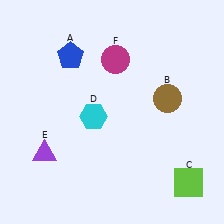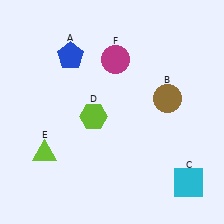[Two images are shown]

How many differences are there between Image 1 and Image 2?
There are 3 differences between the two images.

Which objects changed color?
C changed from lime to cyan. D changed from cyan to lime. E changed from purple to lime.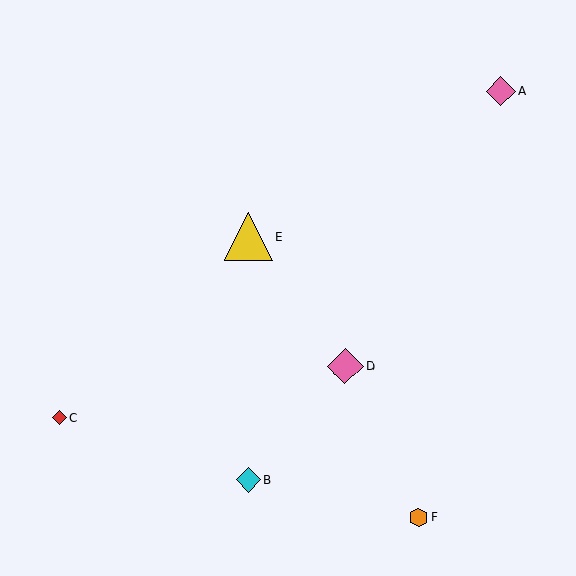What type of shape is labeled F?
Shape F is an orange hexagon.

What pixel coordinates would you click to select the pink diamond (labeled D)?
Click at (345, 366) to select the pink diamond D.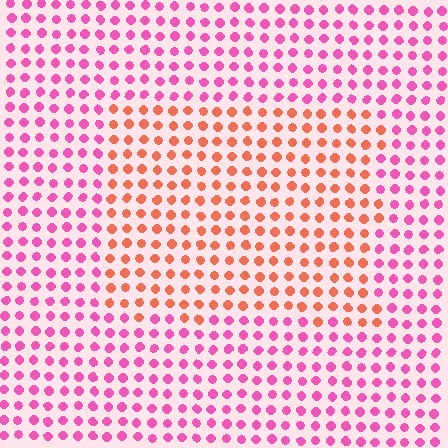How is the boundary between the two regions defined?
The boundary is defined purely by a slight shift in hue (about 48 degrees). Spacing, size, and orientation are identical on both sides.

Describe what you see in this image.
The image is filled with small pink elements in a uniform arrangement. A rectangle-shaped region is visible where the elements are tinted to a slightly different hue, forming a subtle color boundary.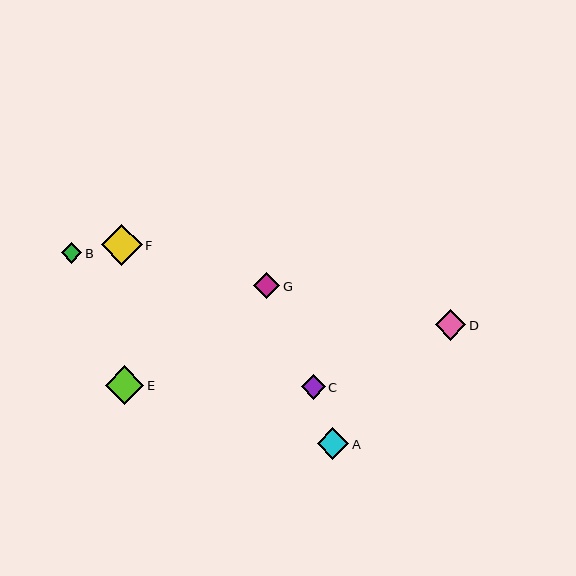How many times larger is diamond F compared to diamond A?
Diamond F is approximately 1.3 times the size of diamond A.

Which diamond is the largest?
Diamond F is the largest with a size of approximately 41 pixels.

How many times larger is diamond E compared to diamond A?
Diamond E is approximately 1.2 times the size of diamond A.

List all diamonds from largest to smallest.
From largest to smallest: F, E, A, D, G, C, B.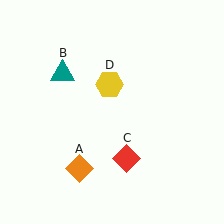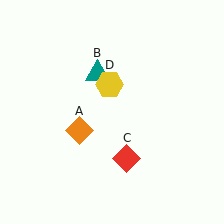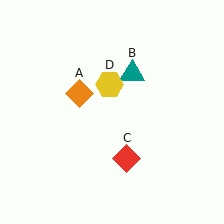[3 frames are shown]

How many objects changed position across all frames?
2 objects changed position: orange diamond (object A), teal triangle (object B).